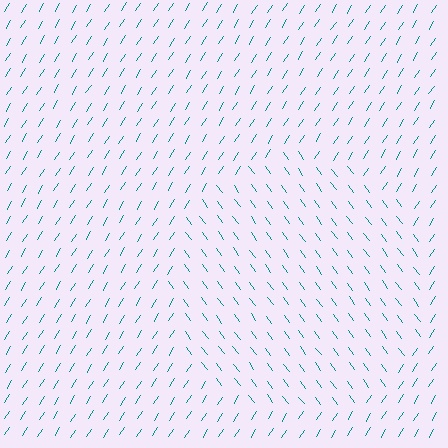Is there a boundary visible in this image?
Yes, there is a texture boundary formed by a change in line orientation.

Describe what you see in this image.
The image is filled with small teal line segments. A circle region in the image has lines oriented differently from the surrounding lines, creating a visible texture boundary.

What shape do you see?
I see a circle.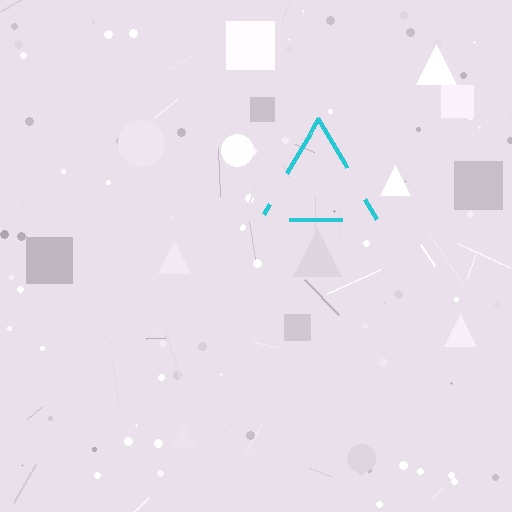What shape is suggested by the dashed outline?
The dashed outline suggests a triangle.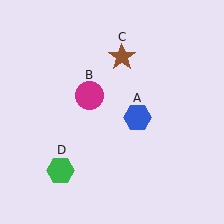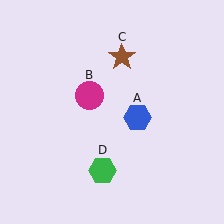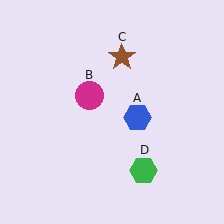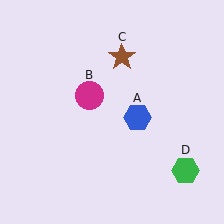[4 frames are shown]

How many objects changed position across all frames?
1 object changed position: green hexagon (object D).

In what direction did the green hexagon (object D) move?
The green hexagon (object D) moved right.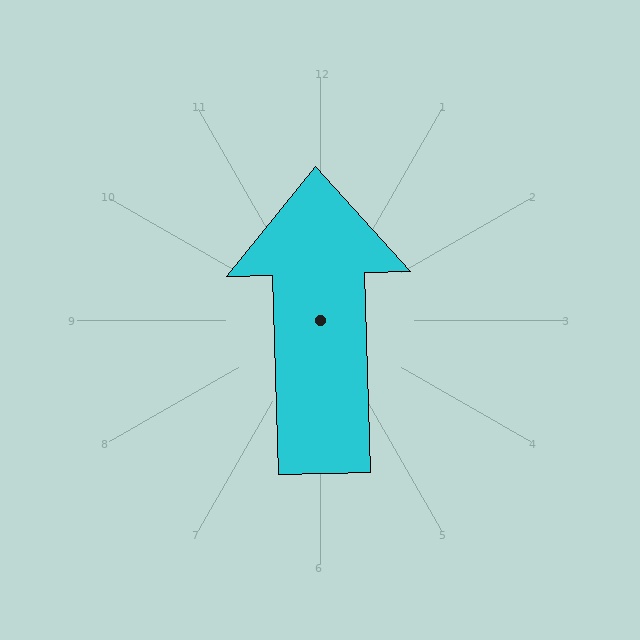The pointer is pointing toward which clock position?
Roughly 12 o'clock.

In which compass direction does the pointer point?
North.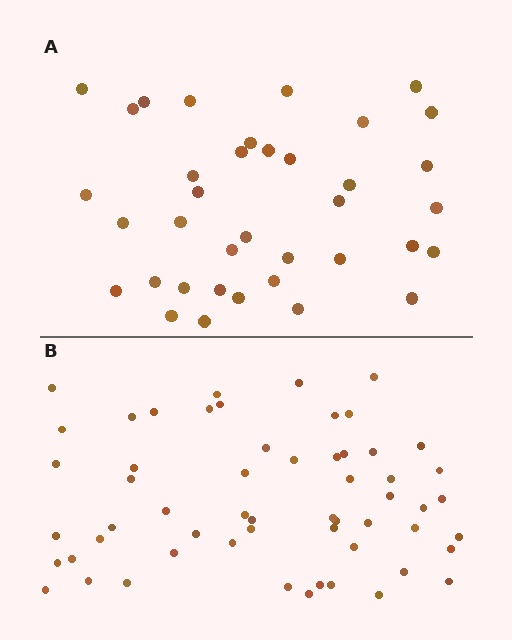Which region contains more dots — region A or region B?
Region B (the bottom region) has more dots.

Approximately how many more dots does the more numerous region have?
Region B has approximately 20 more dots than region A.